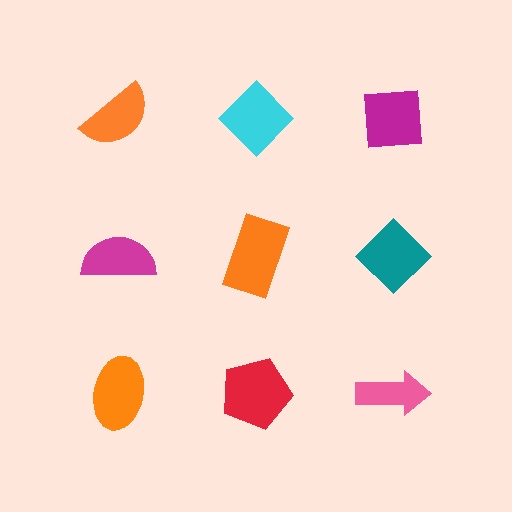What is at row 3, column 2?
A red pentagon.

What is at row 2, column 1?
A magenta semicircle.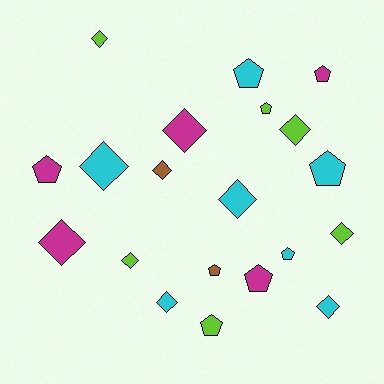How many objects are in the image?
There are 20 objects.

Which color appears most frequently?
Cyan, with 7 objects.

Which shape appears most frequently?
Diamond, with 11 objects.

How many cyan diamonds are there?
There are 4 cyan diamonds.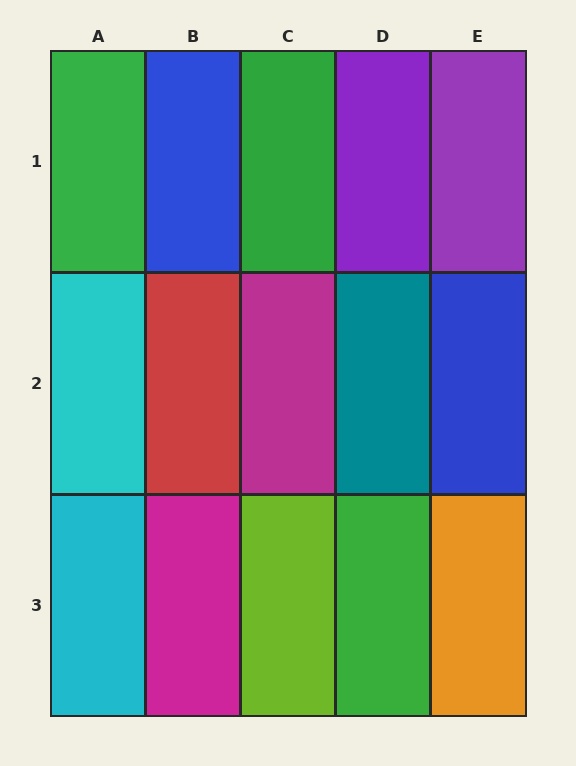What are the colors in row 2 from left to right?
Cyan, red, magenta, teal, blue.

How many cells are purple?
2 cells are purple.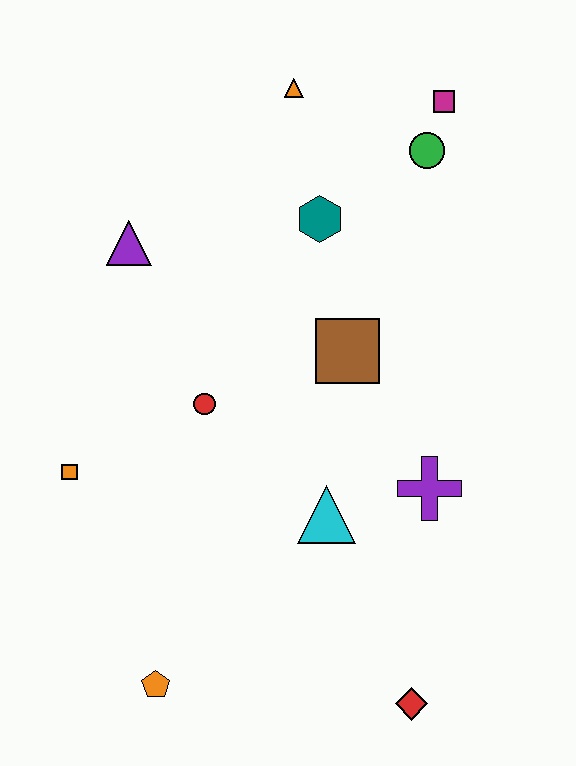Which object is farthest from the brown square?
The orange pentagon is farthest from the brown square.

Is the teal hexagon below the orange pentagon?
No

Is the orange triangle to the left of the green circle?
Yes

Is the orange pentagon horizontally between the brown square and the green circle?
No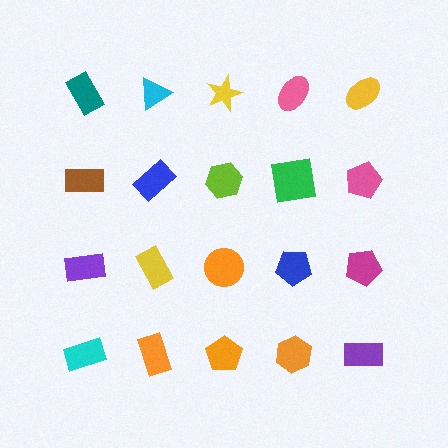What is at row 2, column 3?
A lime hexagon.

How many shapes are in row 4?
5 shapes.